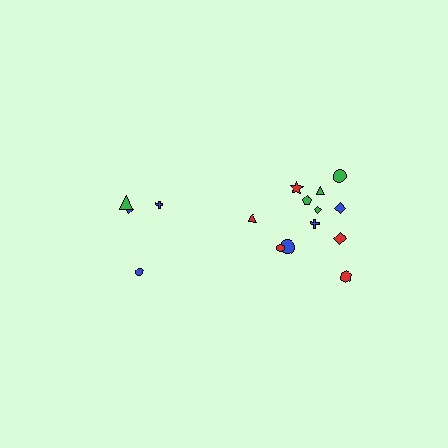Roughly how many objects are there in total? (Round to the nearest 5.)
Roughly 15 objects in total.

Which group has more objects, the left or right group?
The right group.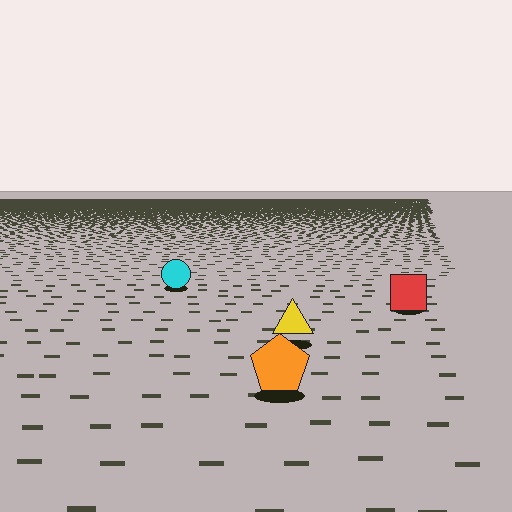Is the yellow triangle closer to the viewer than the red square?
Yes. The yellow triangle is closer — you can tell from the texture gradient: the ground texture is coarser near it.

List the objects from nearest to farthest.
From nearest to farthest: the orange pentagon, the yellow triangle, the red square, the cyan circle.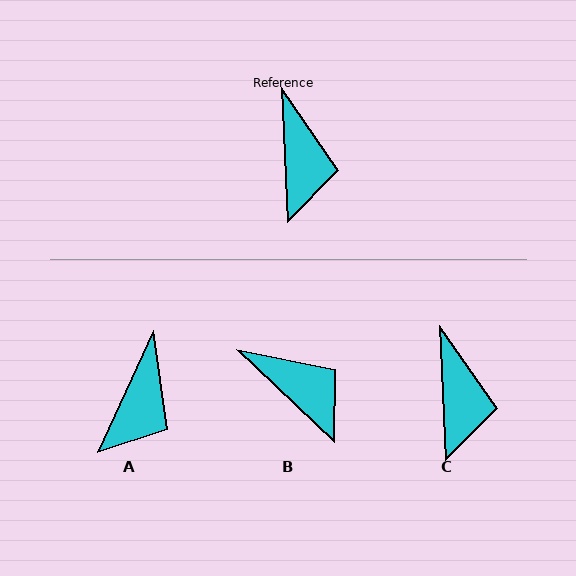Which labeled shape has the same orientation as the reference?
C.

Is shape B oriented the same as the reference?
No, it is off by about 44 degrees.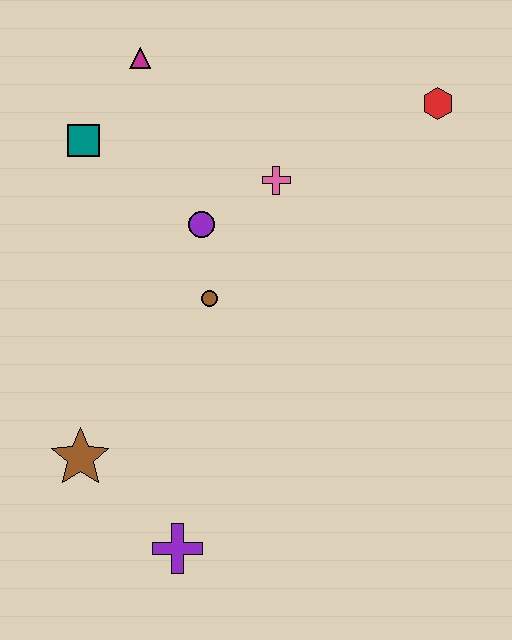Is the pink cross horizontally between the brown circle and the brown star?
No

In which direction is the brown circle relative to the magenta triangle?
The brown circle is below the magenta triangle.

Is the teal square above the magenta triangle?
No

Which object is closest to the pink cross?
The purple circle is closest to the pink cross.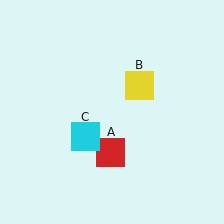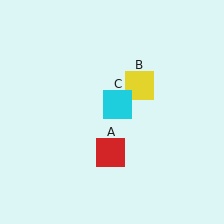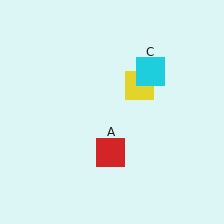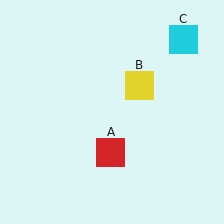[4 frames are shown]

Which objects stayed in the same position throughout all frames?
Red square (object A) and yellow square (object B) remained stationary.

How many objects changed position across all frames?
1 object changed position: cyan square (object C).